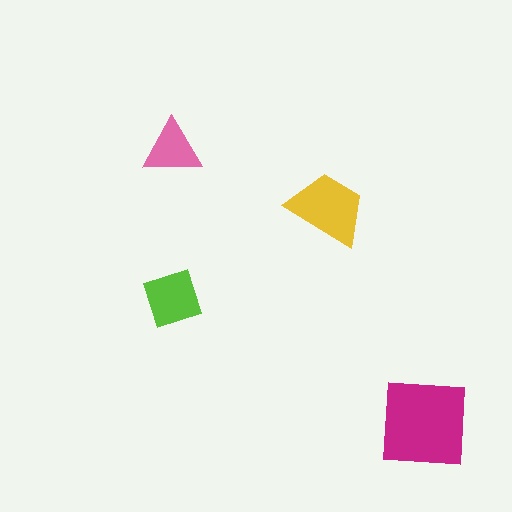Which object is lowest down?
The magenta square is bottommost.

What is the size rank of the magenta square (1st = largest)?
1st.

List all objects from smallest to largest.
The pink triangle, the lime square, the yellow trapezoid, the magenta square.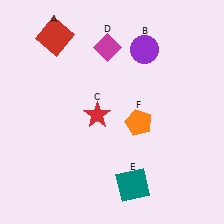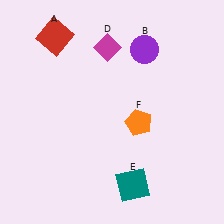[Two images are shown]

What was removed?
The red star (C) was removed in Image 2.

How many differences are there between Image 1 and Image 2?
There is 1 difference between the two images.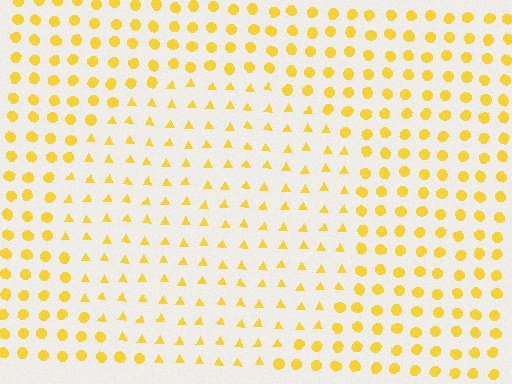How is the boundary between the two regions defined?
The boundary is defined by a change in element shape: triangles inside vs. circles outside. All elements share the same color and spacing.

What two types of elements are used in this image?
The image uses triangles inside the circle region and circles outside it.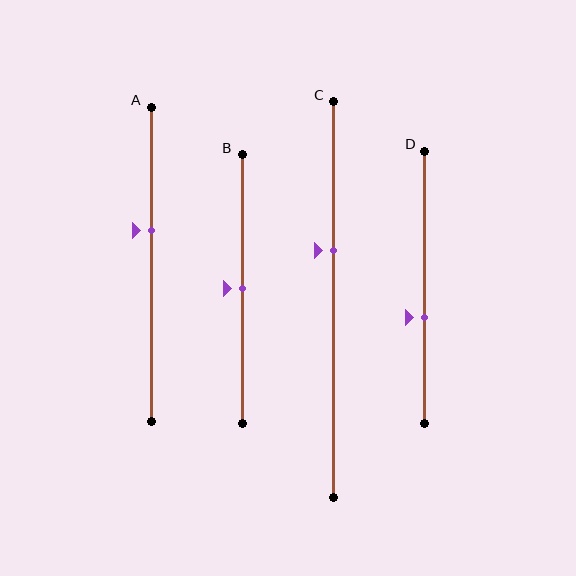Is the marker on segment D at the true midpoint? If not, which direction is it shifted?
No, the marker on segment D is shifted downward by about 11% of the segment length.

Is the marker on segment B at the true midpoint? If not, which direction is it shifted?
Yes, the marker on segment B is at the true midpoint.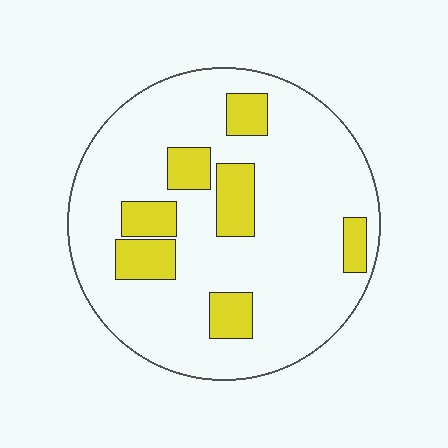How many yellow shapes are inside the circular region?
7.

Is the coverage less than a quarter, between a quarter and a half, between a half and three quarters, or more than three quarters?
Less than a quarter.